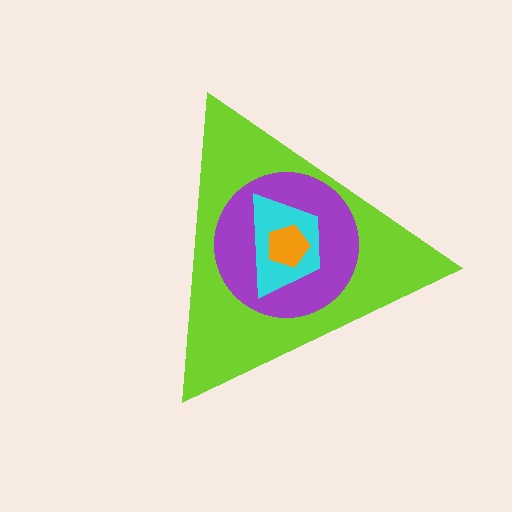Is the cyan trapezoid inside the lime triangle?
Yes.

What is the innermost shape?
The orange pentagon.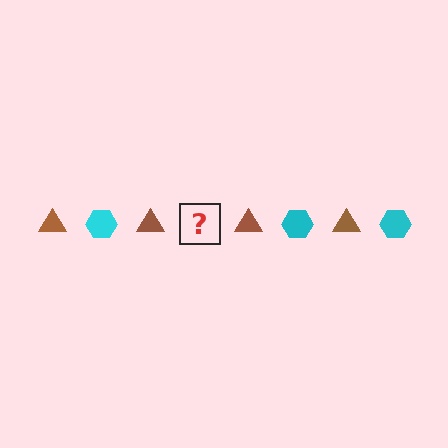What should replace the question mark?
The question mark should be replaced with a cyan hexagon.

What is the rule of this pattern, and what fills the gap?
The rule is that the pattern alternates between brown triangle and cyan hexagon. The gap should be filled with a cyan hexagon.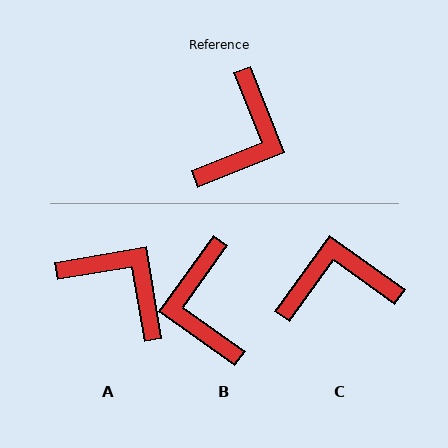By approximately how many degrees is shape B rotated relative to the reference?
Approximately 147 degrees clockwise.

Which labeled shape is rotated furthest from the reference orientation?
B, about 147 degrees away.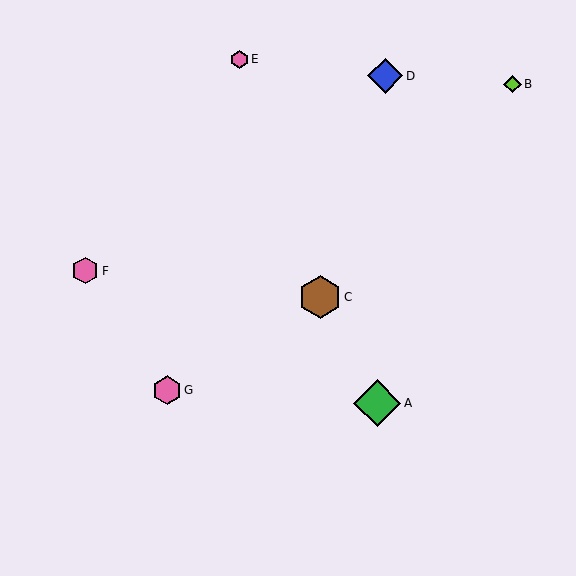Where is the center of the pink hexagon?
The center of the pink hexagon is at (85, 271).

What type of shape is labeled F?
Shape F is a pink hexagon.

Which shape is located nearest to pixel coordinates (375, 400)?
The green diamond (labeled A) at (377, 403) is nearest to that location.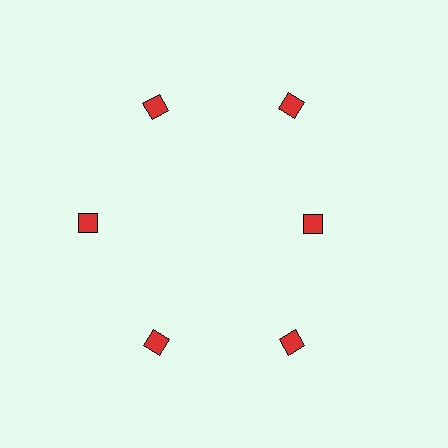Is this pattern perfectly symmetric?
No. The 6 red diamonds are arranged in a ring, but one element near the 3 o'clock position is pulled inward toward the center, breaking the 6-fold rotational symmetry.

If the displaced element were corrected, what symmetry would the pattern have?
It would have 6-fold rotational symmetry — the pattern would map onto itself every 60 degrees.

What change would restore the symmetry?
The symmetry would be restored by moving it outward, back onto the ring so that all 6 diamonds sit at equal angles and equal distance from the center.